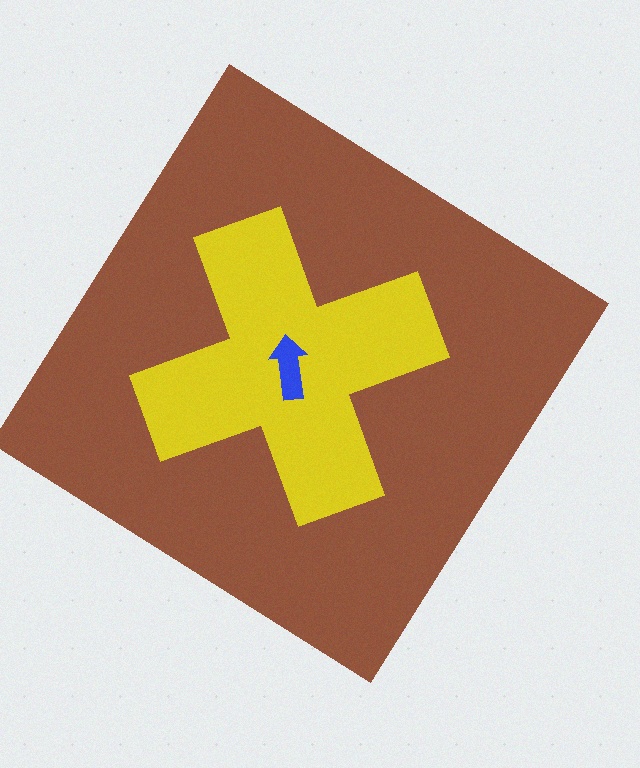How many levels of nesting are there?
3.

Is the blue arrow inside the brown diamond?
Yes.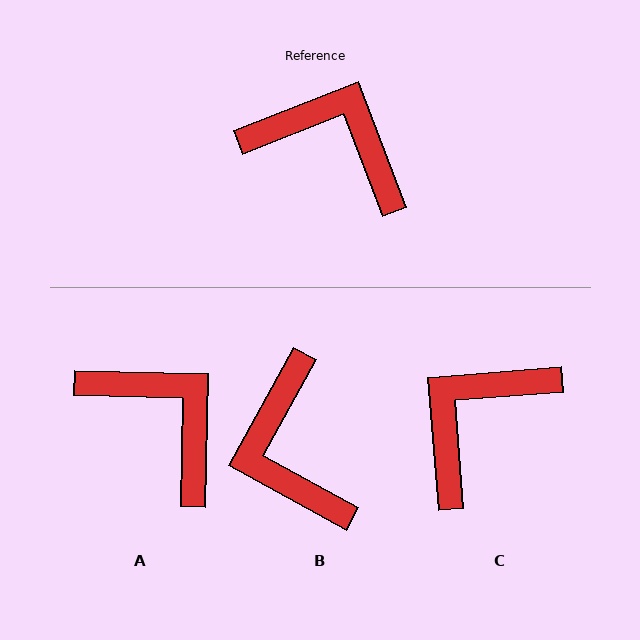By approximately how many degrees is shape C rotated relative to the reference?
Approximately 73 degrees counter-clockwise.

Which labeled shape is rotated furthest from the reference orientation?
B, about 130 degrees away.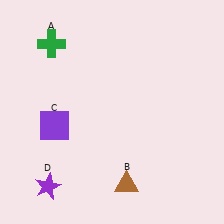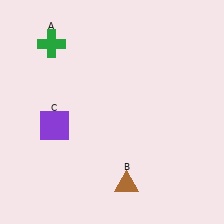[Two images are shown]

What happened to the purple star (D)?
The purple star (D) was removed in Image 2. It was in the bottom-left area of Image 1.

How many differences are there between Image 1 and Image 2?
There is 1 difference between the two images.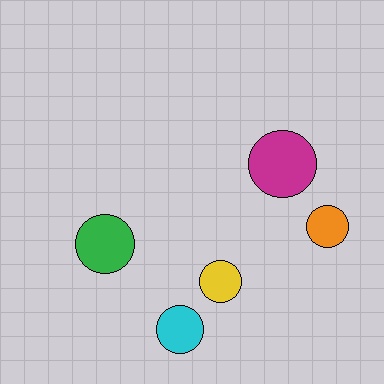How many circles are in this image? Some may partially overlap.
There are 5 circles.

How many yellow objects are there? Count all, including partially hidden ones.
There is 1 yellow object.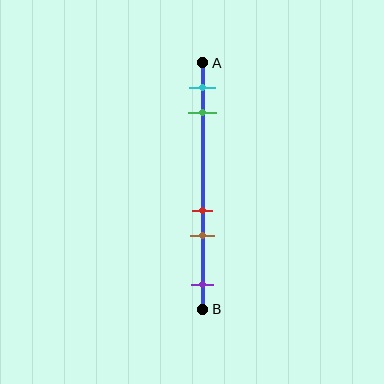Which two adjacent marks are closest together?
The red and brown marks are the closest adjacent pair.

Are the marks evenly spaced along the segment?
No, the marks are not evenly spaced.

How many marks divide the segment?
There are 5 marks dividing the segment.